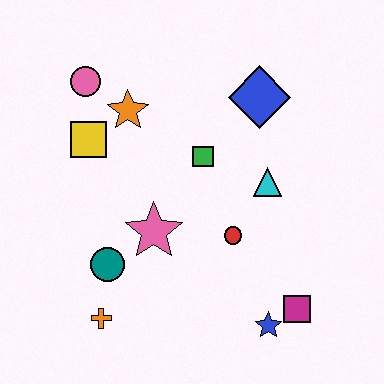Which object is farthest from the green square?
The orange cross is farthest from the green square.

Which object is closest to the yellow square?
The orange star is closest to the yellow square.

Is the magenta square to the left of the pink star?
No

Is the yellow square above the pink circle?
No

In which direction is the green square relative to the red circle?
The green square is above the red circle.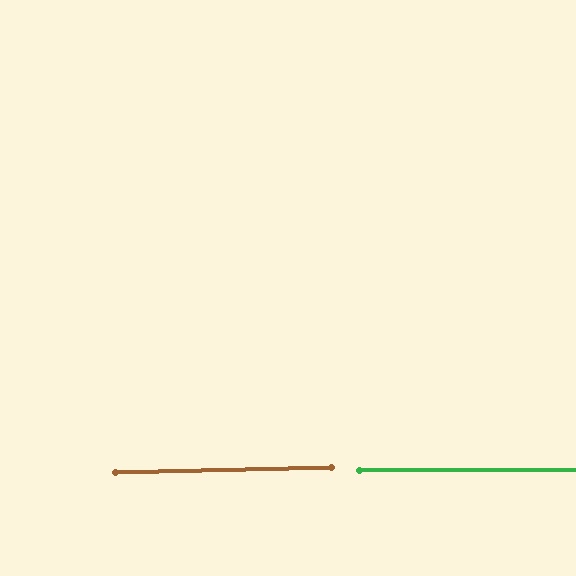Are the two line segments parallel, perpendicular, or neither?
Parallel — their directions differ by only 1.0°.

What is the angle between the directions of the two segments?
Approximately 1 degree.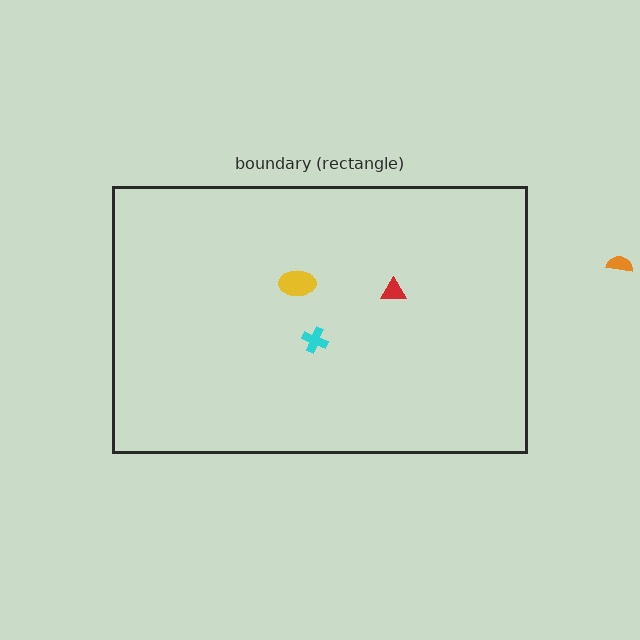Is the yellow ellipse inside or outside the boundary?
Inside.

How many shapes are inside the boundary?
3 inside, 1 outside.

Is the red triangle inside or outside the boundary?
Inside.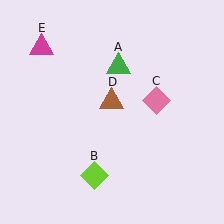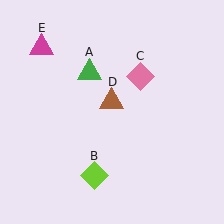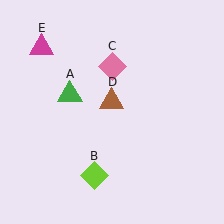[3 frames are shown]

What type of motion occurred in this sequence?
The green triangle (object A), pink diamond (object C) rotated counterclockwise around the center of the scene.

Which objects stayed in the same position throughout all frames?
Lime diamond (object B) and brown triangle (object D) and magenta triangle (object E) remained stationary.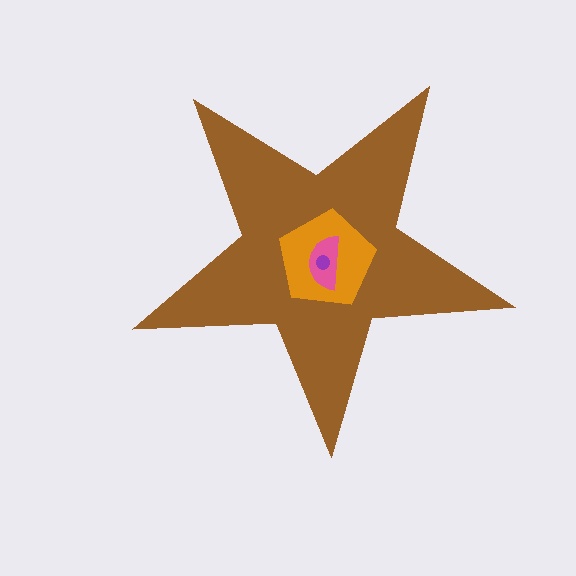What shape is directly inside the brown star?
The orange pentagon.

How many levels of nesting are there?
4.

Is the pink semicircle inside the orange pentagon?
Yes.